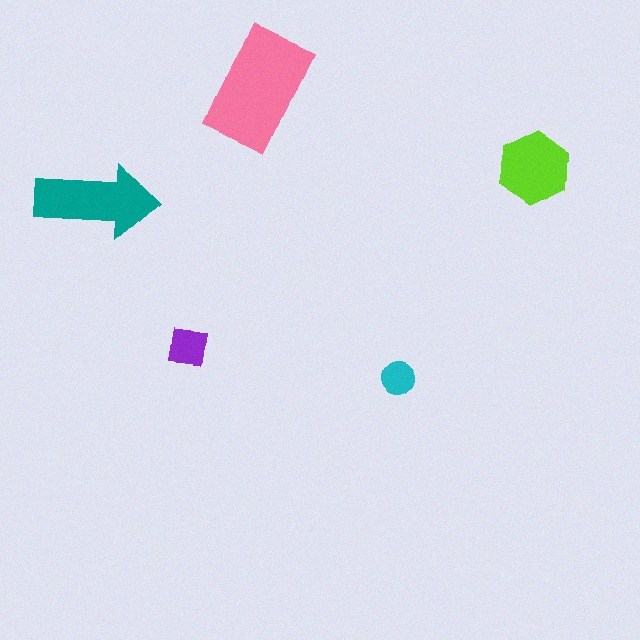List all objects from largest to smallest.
The pink rectangle, the teal arrow, the lime hexagon, the purple square, the cyan circle.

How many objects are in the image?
There are 5 objects in the image.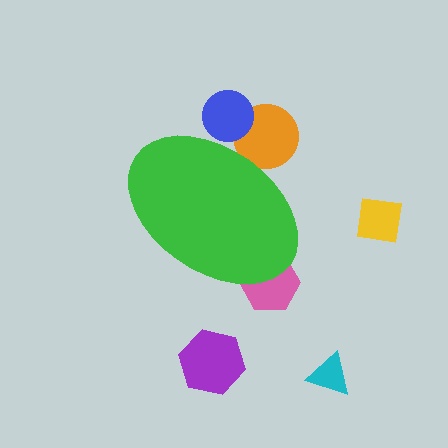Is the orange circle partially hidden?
Yes, the orange circle is partially hidden behind the green ellipse.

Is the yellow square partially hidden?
No, the yellow square is fully visible.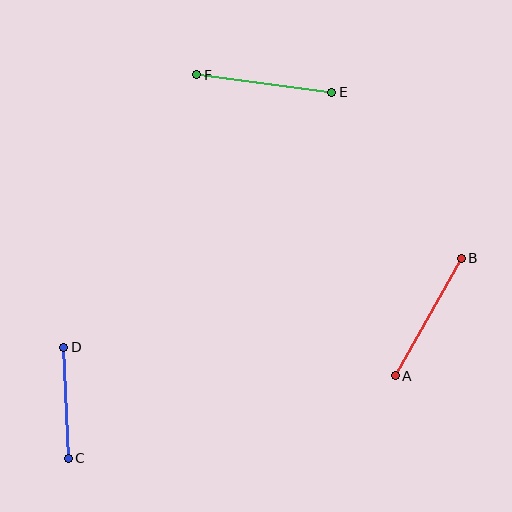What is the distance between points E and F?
The distance is approximately 136 pixels.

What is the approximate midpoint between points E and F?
The midpoint is at approximately (264, 84) pixels.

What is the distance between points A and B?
The distance is approximately 135 pixels.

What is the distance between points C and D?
The distance is approximately 111 pixels.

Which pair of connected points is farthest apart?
Points E and F are farthest apart.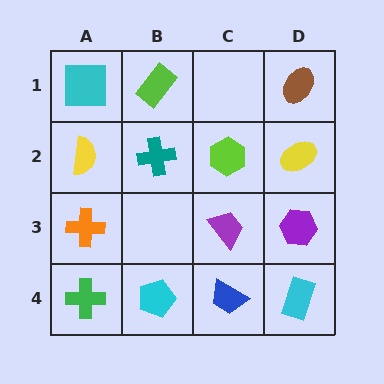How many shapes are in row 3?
3 shapes.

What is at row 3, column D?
A purple hexagon.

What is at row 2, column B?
A teal cross.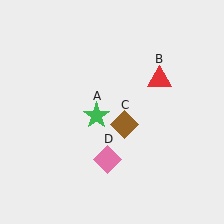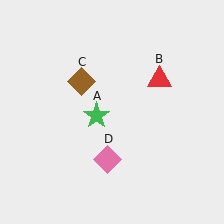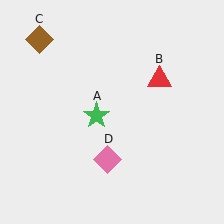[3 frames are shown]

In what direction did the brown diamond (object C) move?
The brown diamond (object C) moved up and to the left.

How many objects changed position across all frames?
1 object changed position: brown diamond (object C).